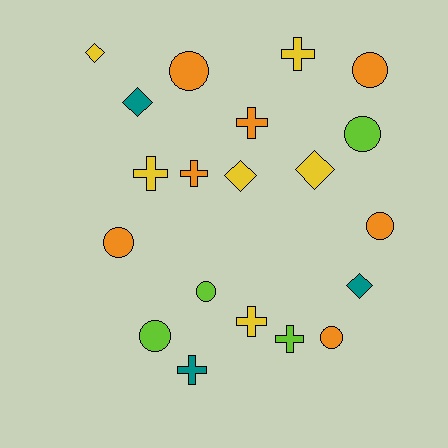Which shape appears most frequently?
Circle, with 8 objects.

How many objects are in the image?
There are 20 objects.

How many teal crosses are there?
There is 1 teal cross.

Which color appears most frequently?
Orange, with 7 objects.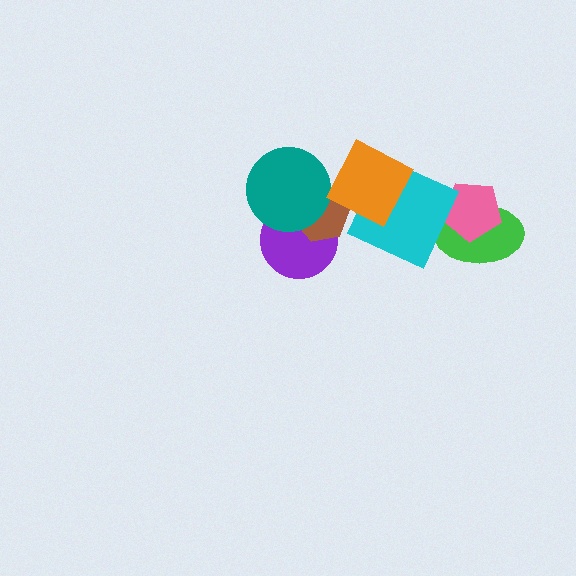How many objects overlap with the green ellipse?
1 object overlaps with the green ellipse.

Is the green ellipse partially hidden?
Yes, it is partially covered by another shape.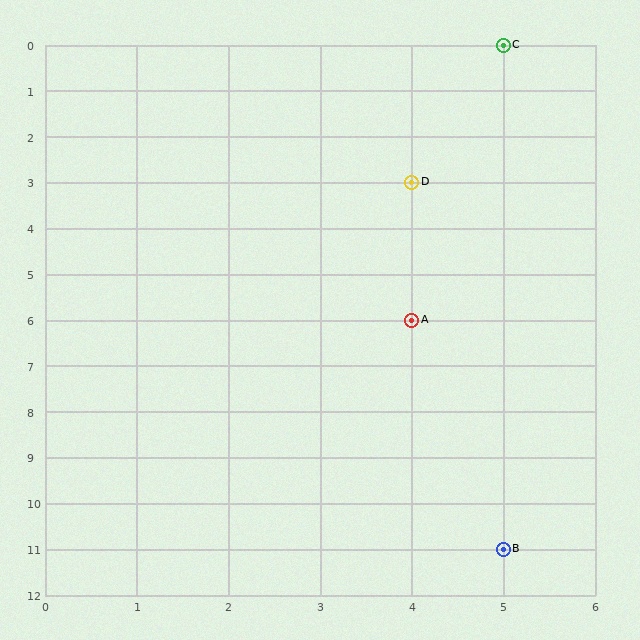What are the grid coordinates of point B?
Point B is at grid coordinates (5, 11).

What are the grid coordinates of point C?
Point C is at grid coordinates (5, 0).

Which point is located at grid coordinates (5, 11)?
Point B is at (5, 11).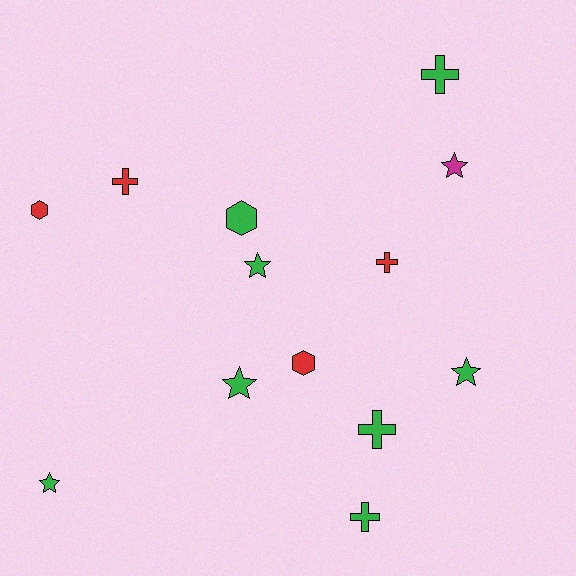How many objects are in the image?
There are 13 objects.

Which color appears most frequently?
Green, with 8 objects.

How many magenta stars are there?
There is 1 magenta star.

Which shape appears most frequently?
Star, with 5 objects.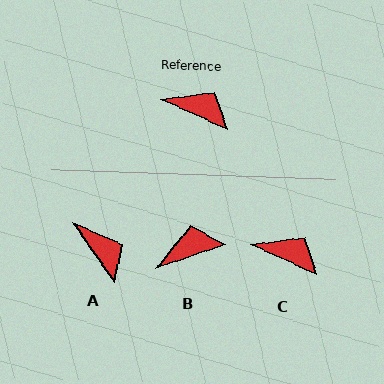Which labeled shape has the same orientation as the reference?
C.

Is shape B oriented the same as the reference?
No, it is off by about 43 degrees.